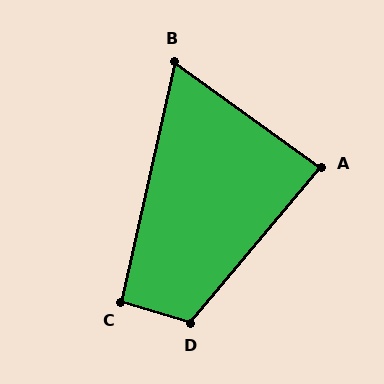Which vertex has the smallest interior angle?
B, at approximately 67 degrees.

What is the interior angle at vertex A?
Approximately 86 degrees (approximately right).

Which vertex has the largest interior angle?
D, at approximately 113 degrees.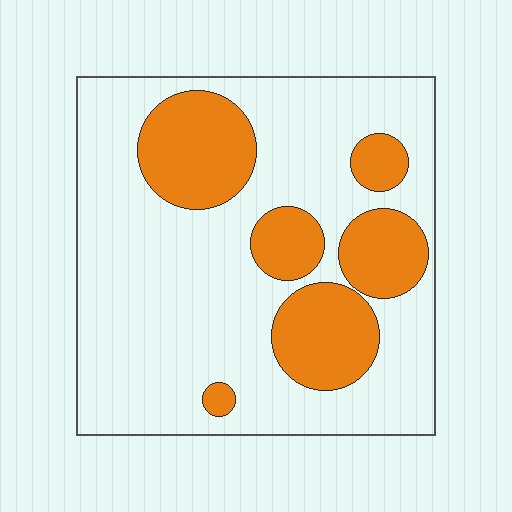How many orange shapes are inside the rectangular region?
6.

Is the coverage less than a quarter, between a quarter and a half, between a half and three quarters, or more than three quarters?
Between a quarter and a half.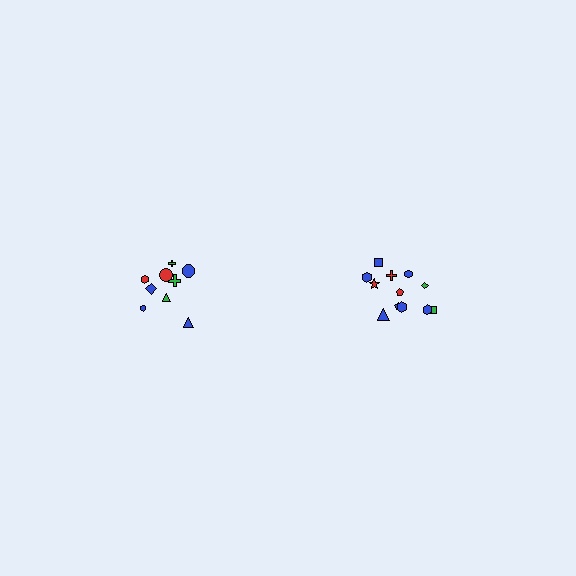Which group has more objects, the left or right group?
The right group.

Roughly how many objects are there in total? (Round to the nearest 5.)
Roughly 20 objects in total.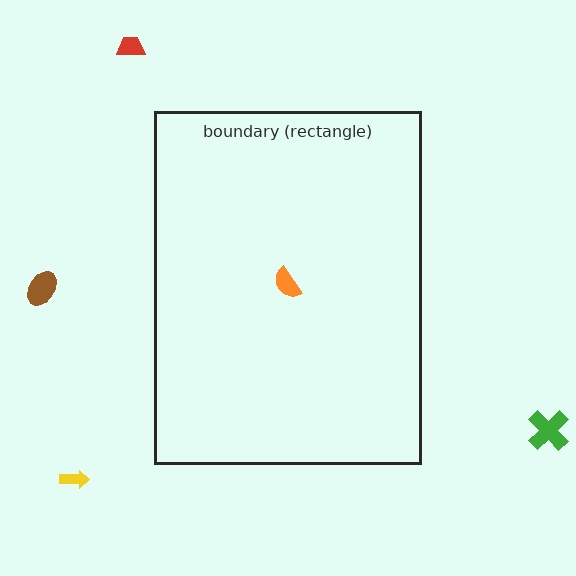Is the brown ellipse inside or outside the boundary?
Outside.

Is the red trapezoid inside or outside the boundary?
Outside.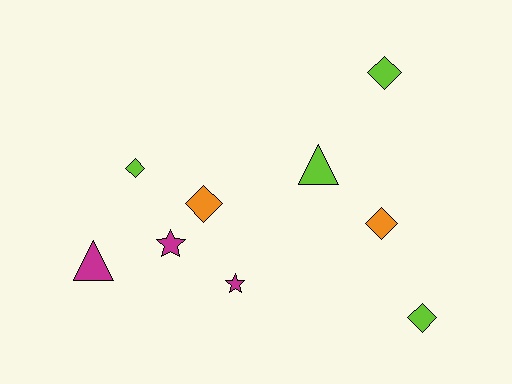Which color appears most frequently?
Lime, with 4 objects.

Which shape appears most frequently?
Diamond, with 5 objects.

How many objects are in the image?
There are 9 objects.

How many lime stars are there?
There are no lime stars.